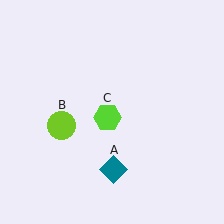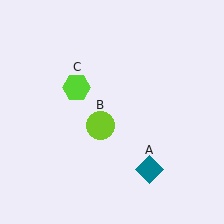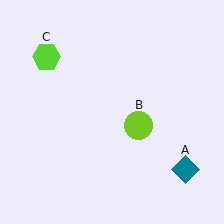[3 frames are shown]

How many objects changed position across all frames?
3 objects changed position: teal diamond (object A), lime circle (object B), lime hexagon (object C).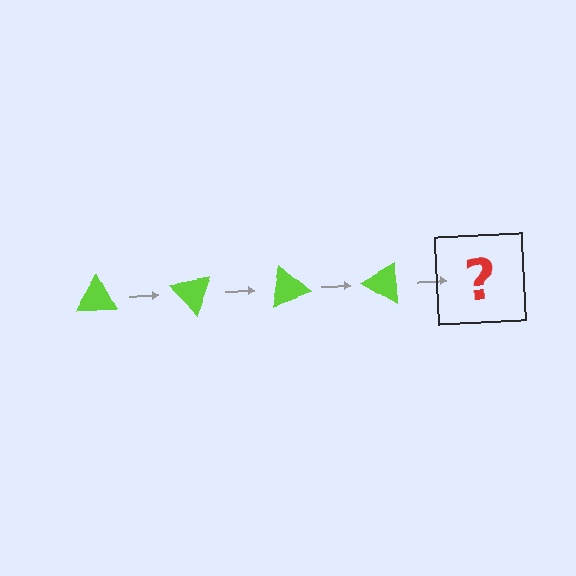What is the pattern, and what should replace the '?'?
The pattern is that the triangle rotates 50 degrees each step. The '?' should be a lime triangle rotated 200 degrees.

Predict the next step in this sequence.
The next step is a lime triangle rotated 200 degrees.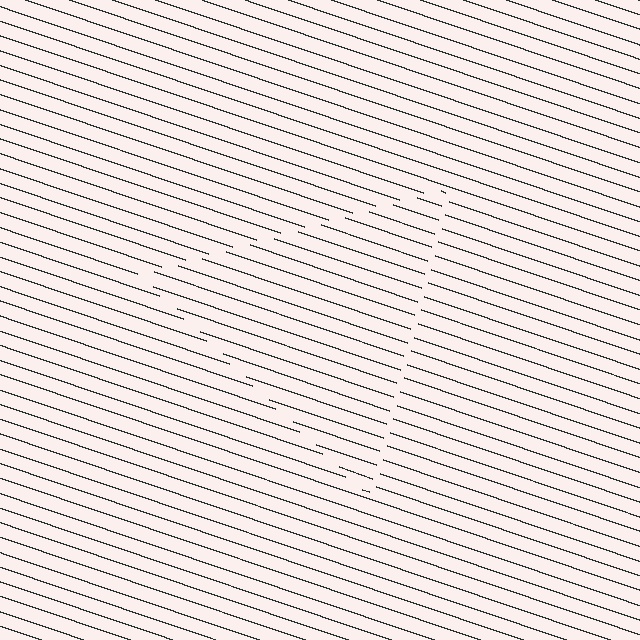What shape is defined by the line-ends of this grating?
An illusory triangle. The interior of the shape contains the same grating, shifted by half a period — the contour is defined by the phase discontinuity where line-ends from the inner and outer gratings abut.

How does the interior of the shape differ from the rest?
The interior of the shape contains the same grating, shifted by half a period — the contour is defined by the phase discontinuity where line-ends from the inner and outer gratings abut.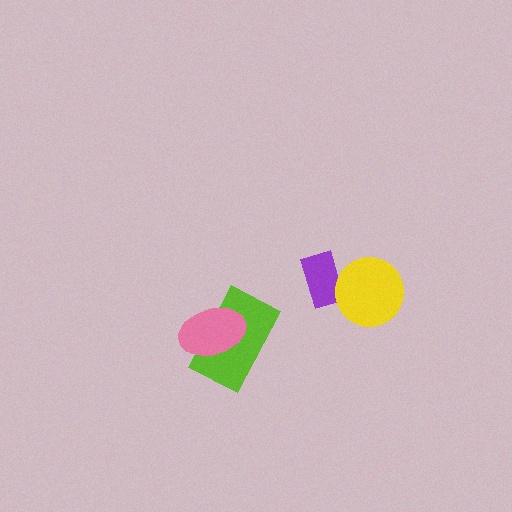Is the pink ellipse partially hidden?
No, no other shape covers it.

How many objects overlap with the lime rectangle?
1 object overlaps with the lime rectangle.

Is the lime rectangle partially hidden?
Yes, it is partially covered by another shape.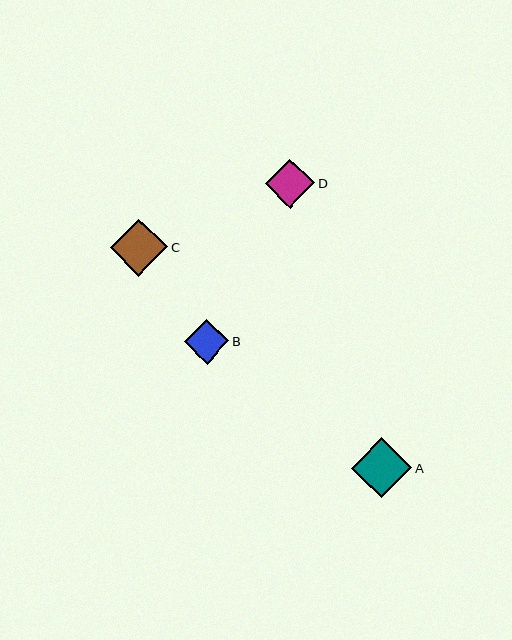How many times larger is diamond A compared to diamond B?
Diamond A is approximately 1.4 times the size of diamond B.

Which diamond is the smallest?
Diamond B is the smallest with a size of approximately 45 pixels.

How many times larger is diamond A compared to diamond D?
Diamond A is approximately 1.2 times the size of diamond D.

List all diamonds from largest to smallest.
From largest to smallest: A, C, D, B.